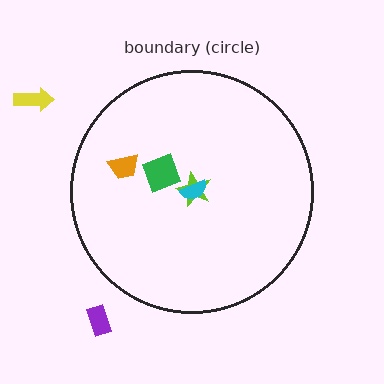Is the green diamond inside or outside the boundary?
Inside.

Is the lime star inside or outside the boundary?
Inside.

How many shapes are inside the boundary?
4 inside, 2 outside.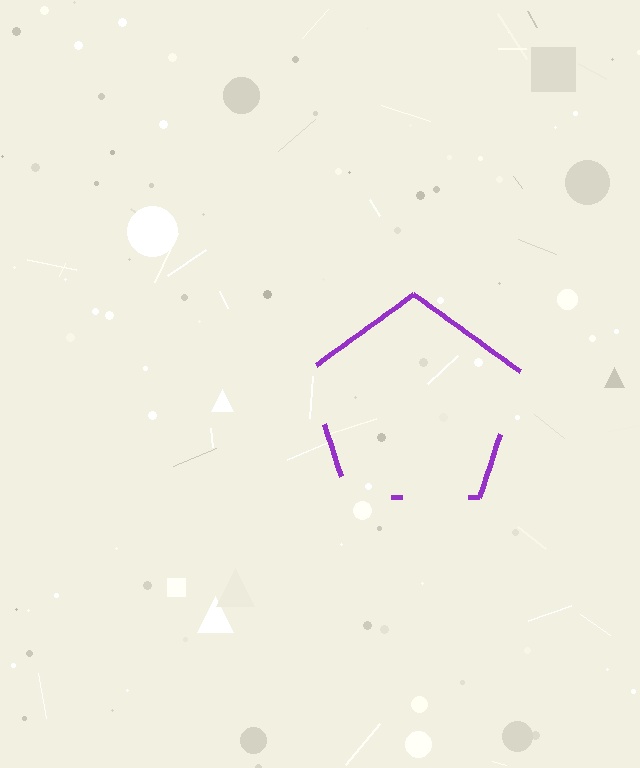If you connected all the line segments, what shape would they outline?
They would outline a pentagon.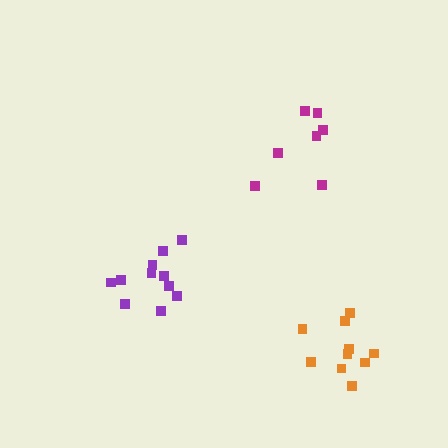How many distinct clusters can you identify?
There are 3 distinct clusters.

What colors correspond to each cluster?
The clusters are colored: purple, orange, magenta.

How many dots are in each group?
Group 1: 11 dots, Group 2: 10 dots, Group 3: 7 dots (28 total).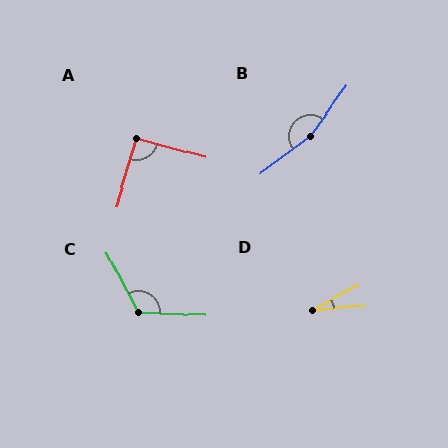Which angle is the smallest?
D, at approximately 25 degrees.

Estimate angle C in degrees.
Approximately 121 degrees.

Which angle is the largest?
B, at approximately 163 degrees.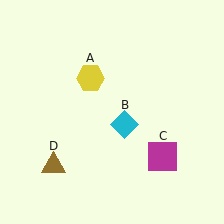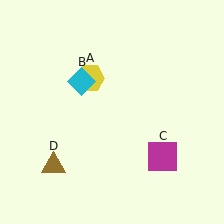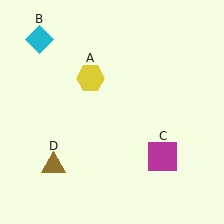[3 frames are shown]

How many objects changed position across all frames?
1 object changed position: cyan diamond (object B).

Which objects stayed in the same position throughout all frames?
Yellow hexagon (object A) and magenta square (object C) and brown triangle (object D) remained stationary.